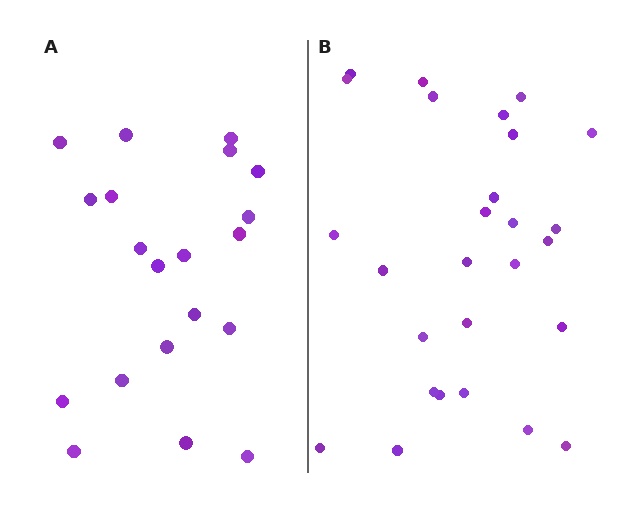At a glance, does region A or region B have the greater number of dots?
Region B (the right region) has more dots.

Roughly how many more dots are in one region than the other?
Region B has roughly 8 or so more dots than region A.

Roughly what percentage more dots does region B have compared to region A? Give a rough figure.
About 35% more.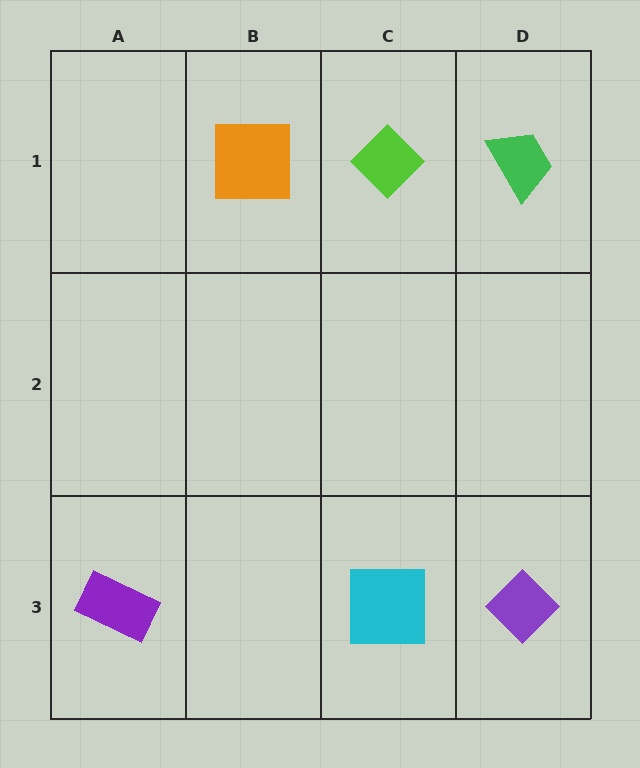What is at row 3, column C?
A cyan square.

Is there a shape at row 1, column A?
No, that cell is empty.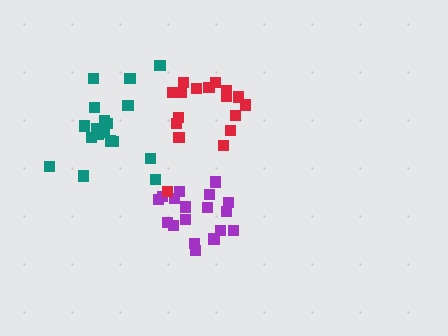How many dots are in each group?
Group 1: 18 dots, Group 2: 18 dots, Group 3: 17 dots (53 total).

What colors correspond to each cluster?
The clusters are colored: teal, purple, red.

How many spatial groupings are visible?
There are 3 spatial groupings.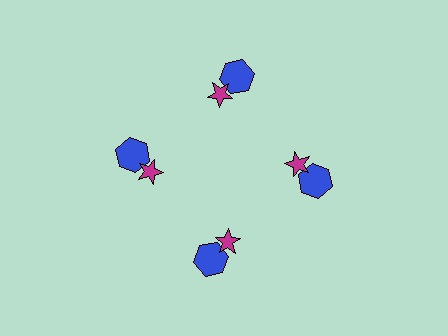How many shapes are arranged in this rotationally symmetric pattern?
There are 8 shapes, arranged in 4 groups of 2.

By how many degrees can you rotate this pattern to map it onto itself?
The pattern maps onto itself every 90 degrees of rotation.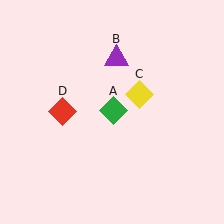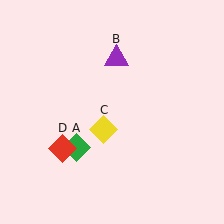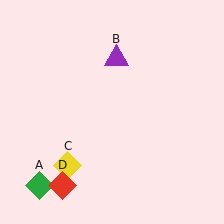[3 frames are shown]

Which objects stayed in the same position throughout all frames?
Purple triangle (object B) remained stationary.